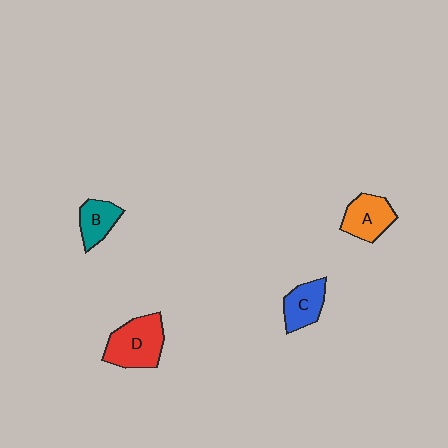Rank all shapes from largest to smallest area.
From largest to smallest: D (red), A (orange), C (blue), B (teal).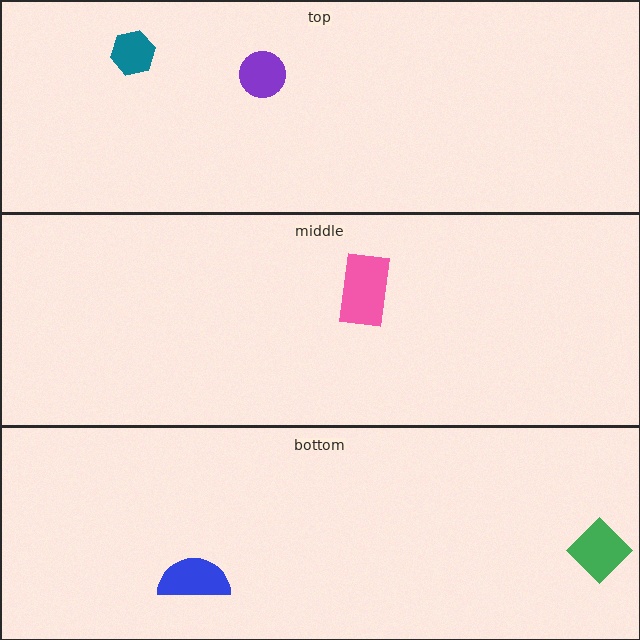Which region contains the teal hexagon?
The top region.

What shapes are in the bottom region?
The blue semicircle, the green diamond.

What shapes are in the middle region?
The pink rectangle.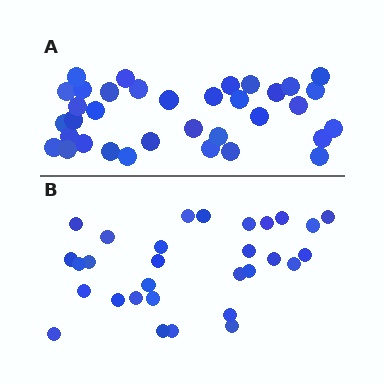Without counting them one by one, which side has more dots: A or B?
Region A (the top region) has more dots.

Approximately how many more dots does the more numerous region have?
Region A has about 5 more dots than region B.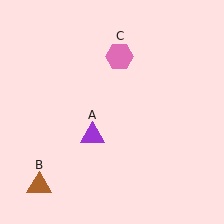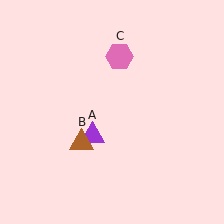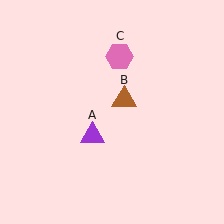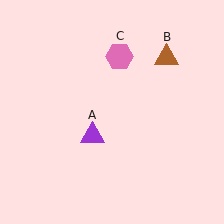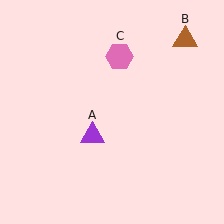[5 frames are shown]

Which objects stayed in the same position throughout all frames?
Purple triangle (object A) and pink hexagon (object C) remained stationary.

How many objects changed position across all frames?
1 object changed position: brown triangle (object B).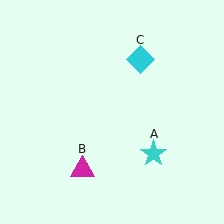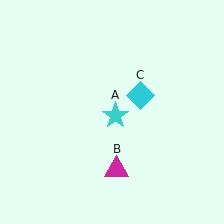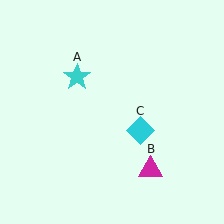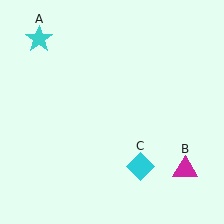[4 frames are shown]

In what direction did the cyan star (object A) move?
The cyan star (object A) moved up and to the left.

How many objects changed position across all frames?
3 objects changed position: cyan star (object A), magenta triangle (object B), cyan diamond (object C).